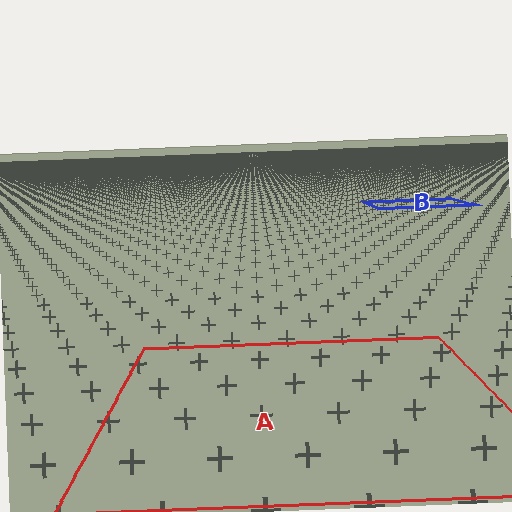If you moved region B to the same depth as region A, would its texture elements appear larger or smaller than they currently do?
They would appear larger. At a closer depth, the same texture elements are projected at a bigger on-screen size.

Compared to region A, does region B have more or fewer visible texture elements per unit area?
Region B has more texture elements per unit area — they are packed more densely because it is farther away.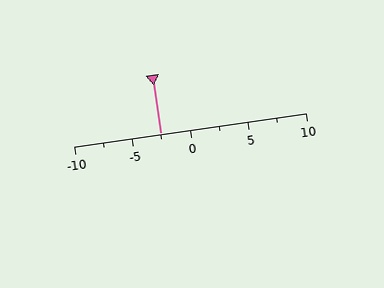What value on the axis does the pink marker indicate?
The marker indicates approximately -2.5.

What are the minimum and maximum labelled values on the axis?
The axis runs from -10 to 10.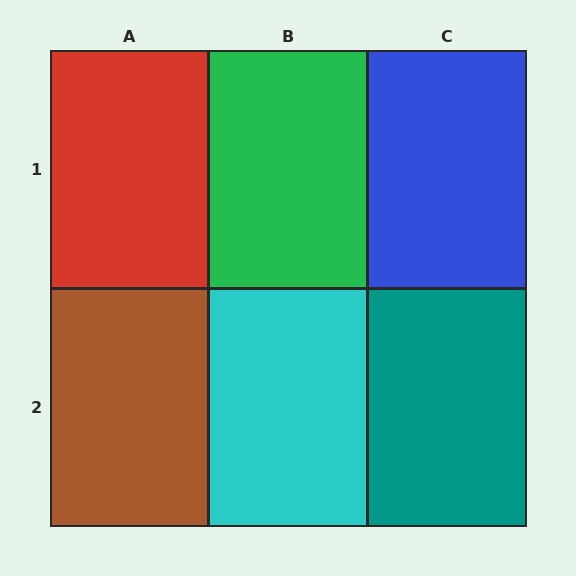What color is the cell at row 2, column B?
Cyan.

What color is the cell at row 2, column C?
Teal.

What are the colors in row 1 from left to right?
Red, green, blue.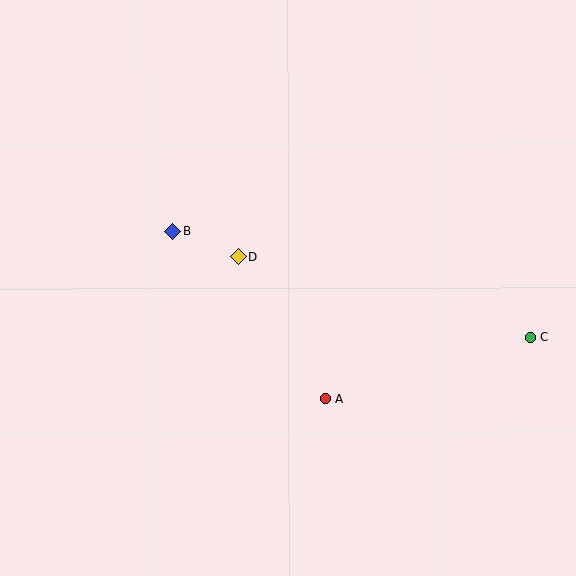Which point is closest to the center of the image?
Point D at (238, 257) is closest to the center.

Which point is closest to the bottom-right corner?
Point C is closest to the bottom-right corner.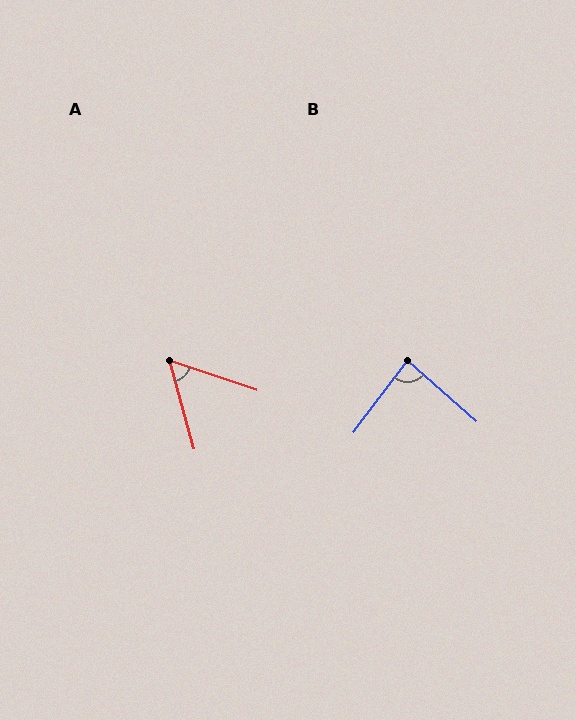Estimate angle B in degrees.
Approximately 86 degrees.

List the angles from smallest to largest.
A (56°), B (86°).